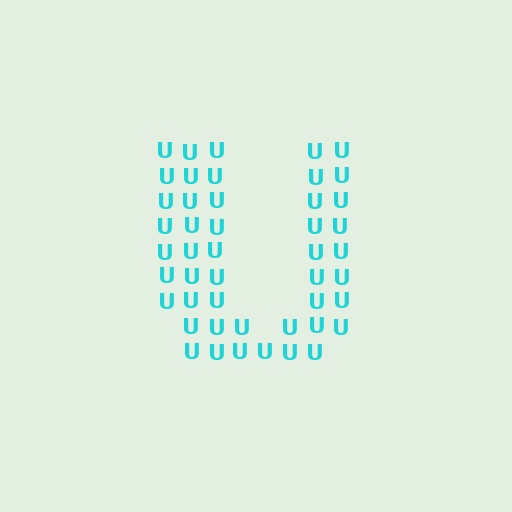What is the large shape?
The large shape is the letter U.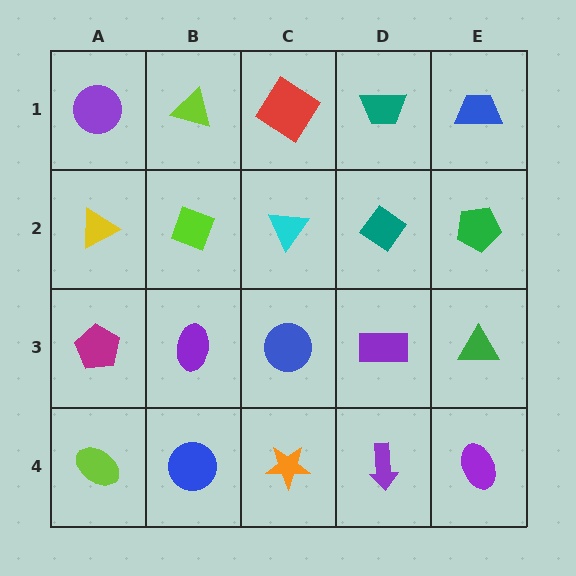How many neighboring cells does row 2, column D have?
4.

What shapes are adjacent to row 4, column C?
A blue circle (row 3, column C), a blue circle (row 4, column B), a purple arrow (row 4, column D).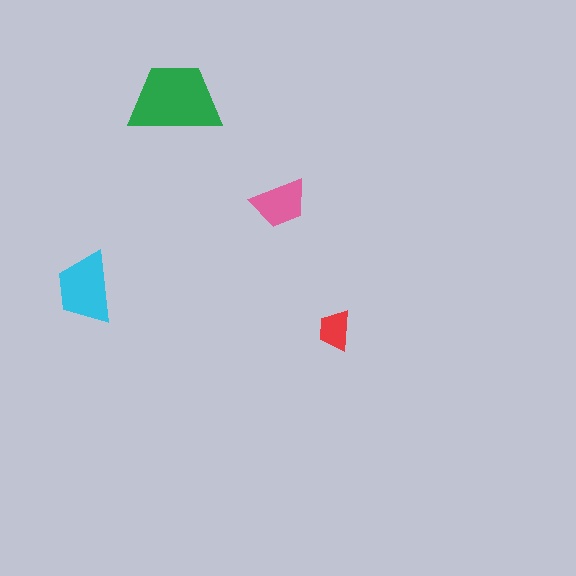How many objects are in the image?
There are 4 objects in the image.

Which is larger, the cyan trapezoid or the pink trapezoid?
The cyan one.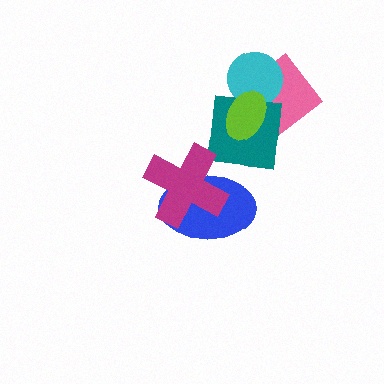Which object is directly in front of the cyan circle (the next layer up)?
The teal square is directly in front of the cyan circle.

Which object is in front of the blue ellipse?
The magenta cross is in front of the blue ellipse.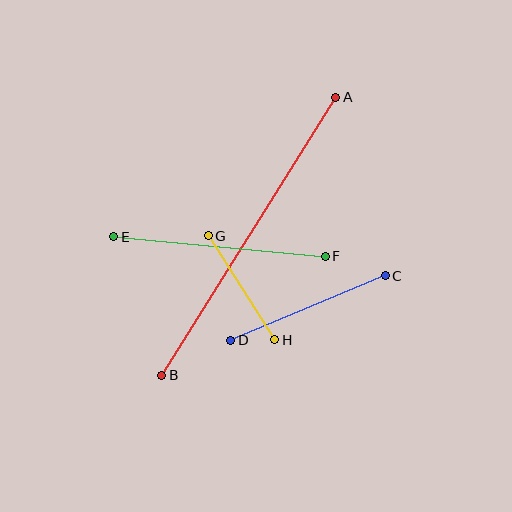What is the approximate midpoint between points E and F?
The midpoint is at approximately (219, 246) pixels.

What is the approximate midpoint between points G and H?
The midpoint is at approximately (242, 288) pixels.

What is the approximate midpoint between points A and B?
The midpoint is at approximately (249, 236) pixels.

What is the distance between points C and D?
The distance is approximately 168 pixels.